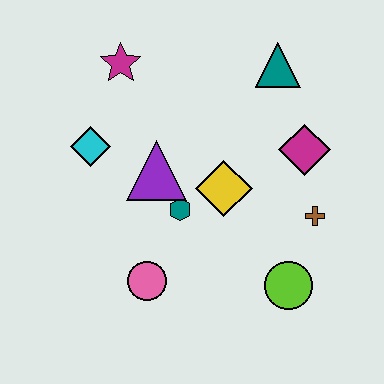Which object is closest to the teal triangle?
The magenta diamond is closest to the teal triangle.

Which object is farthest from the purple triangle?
The lime circle is farthest from the purple triangle.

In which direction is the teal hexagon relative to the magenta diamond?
The teal hexagon is to the left of the magenta diamond.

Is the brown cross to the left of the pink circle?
No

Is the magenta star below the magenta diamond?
No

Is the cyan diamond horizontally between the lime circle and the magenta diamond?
No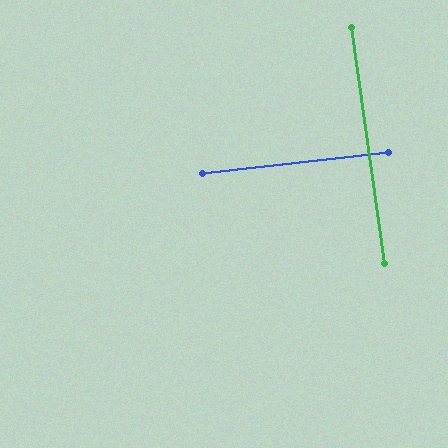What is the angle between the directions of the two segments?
Approximately 89 degrees.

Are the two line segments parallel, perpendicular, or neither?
Perpendicular — they meet at approximately 89°.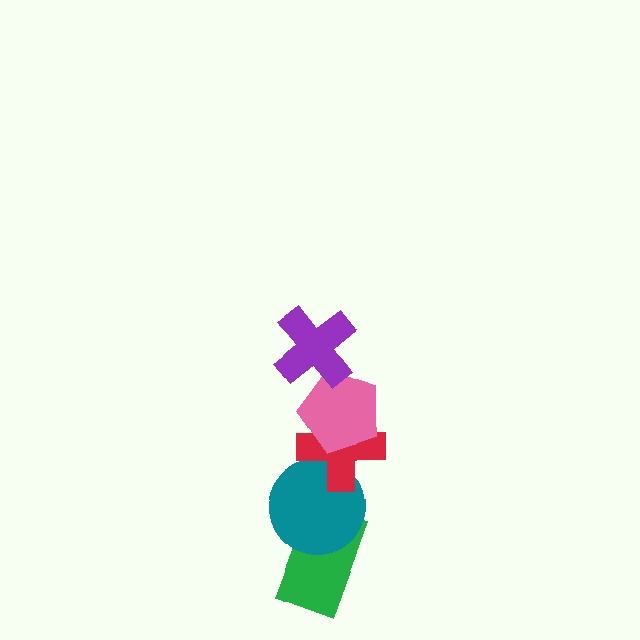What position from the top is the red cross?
The red cross is 3rd from the top.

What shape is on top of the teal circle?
The red cross is on top of the teal circle.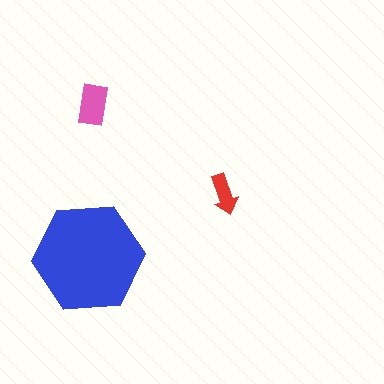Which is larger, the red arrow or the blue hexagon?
The blue hexagon.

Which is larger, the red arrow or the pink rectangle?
The pink rectangle.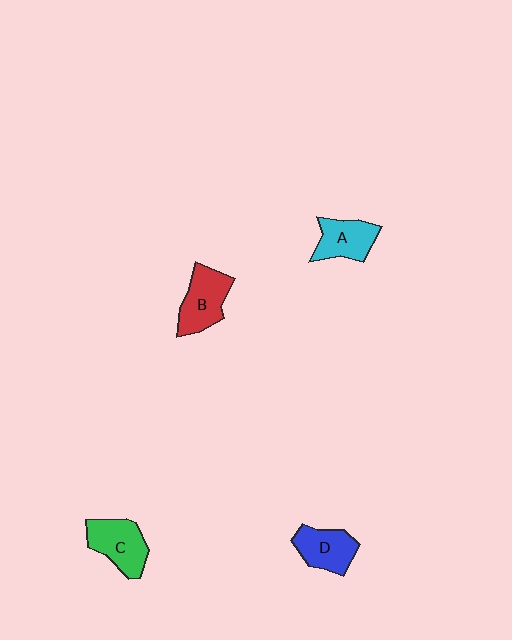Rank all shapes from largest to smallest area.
From largest to smallest: C (green), B (red), D (blue), A (cyan).